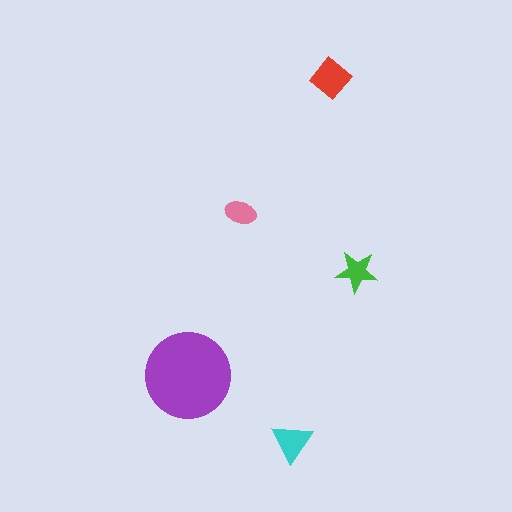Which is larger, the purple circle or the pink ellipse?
The purple circle.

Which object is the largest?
The purple circle.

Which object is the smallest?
The pink ellipse.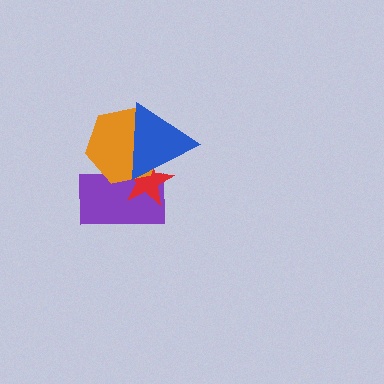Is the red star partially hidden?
Yes, it is partially covered by another shape.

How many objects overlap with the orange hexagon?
3 objects overlap with the orange hexagon.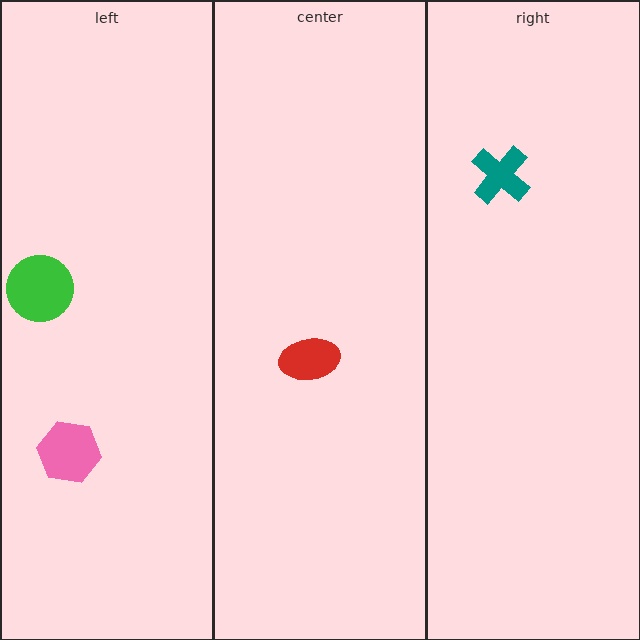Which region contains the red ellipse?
The center region.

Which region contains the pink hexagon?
The left region.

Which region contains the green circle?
The left region.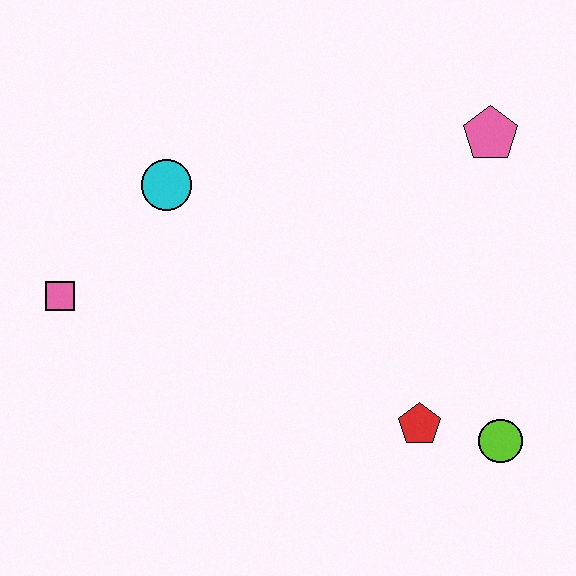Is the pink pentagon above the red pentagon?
Yes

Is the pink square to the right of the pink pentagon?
No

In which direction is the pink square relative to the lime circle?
The pink square is to the left of the lime circle.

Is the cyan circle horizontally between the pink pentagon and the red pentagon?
No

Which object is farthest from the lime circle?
The pink square is farthest from the lime circle.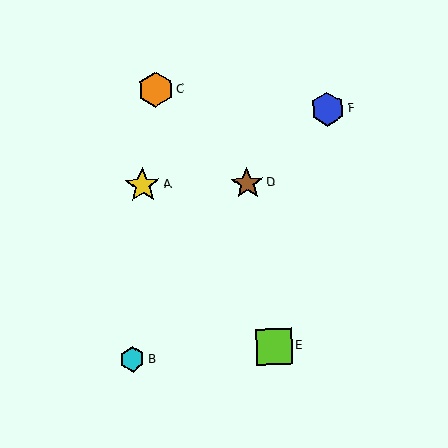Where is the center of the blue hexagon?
The center of the blue hexagon is at (328, 109).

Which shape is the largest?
The lime square (labeled E) is the largest.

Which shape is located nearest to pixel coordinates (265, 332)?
The lime square (labeled E) at (274, 347) is nearest to that location.